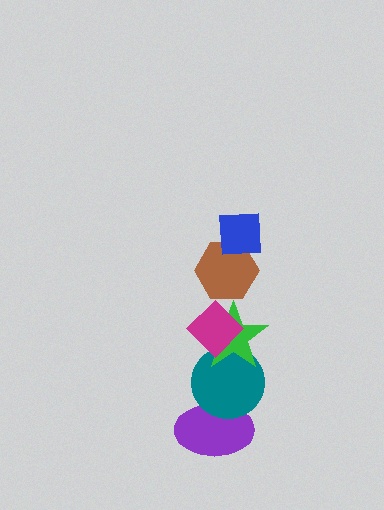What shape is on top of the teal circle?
The green star is on top of the teal circle.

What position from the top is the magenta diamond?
The magenta diamond is 3rd from the top.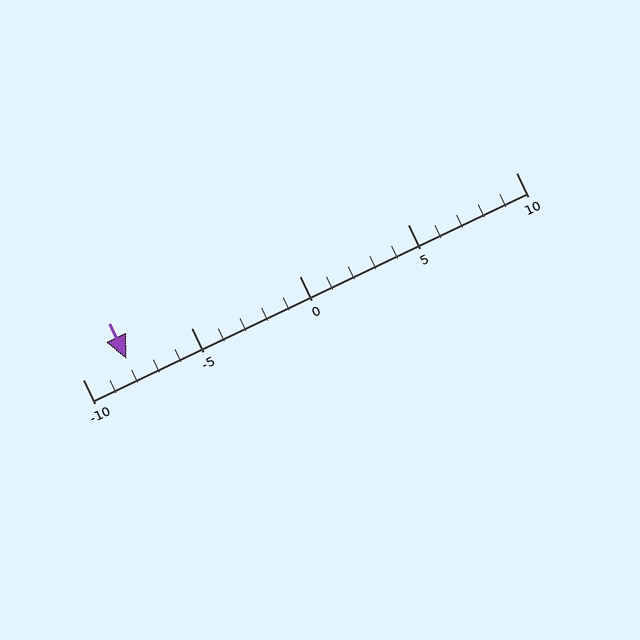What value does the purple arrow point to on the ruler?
The purple arrow points to approximately -8.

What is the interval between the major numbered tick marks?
The major tick marks are spaced 5 units apart.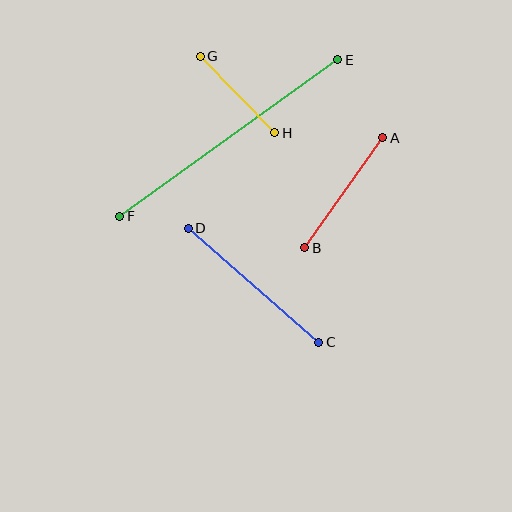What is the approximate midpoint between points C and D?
The midpoint is at approximately (254, 285) pixels.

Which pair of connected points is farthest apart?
Points E and F are farthest apart.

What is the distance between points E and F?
The distance is approximately 268 pixels.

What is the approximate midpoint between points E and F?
The midpoint is at approximately (229, 138) pixels.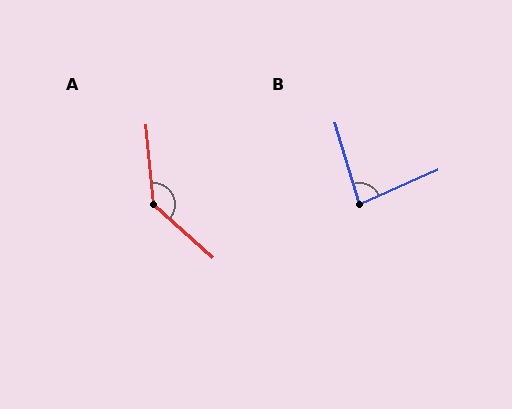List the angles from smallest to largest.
B (82°), A (137°).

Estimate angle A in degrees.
Approximately 137 degrees.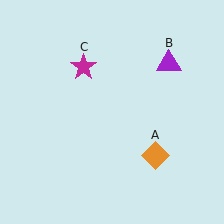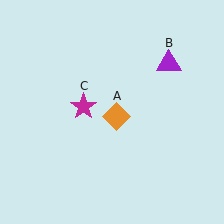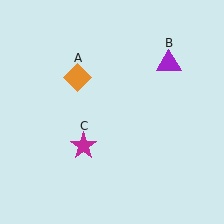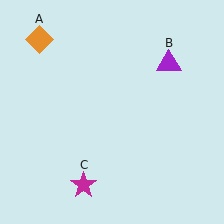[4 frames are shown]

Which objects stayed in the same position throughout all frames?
Purple triangle (object B) remained stationary.